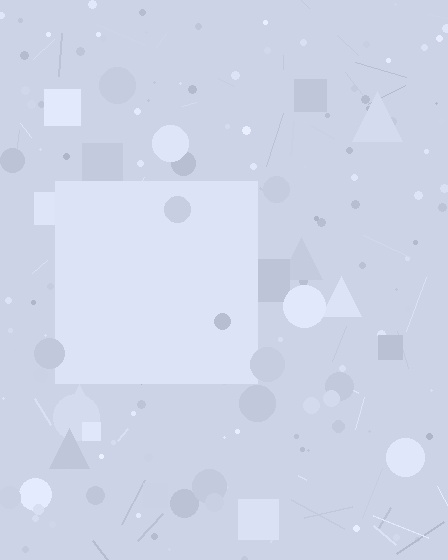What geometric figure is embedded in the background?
A square is embedded in the background.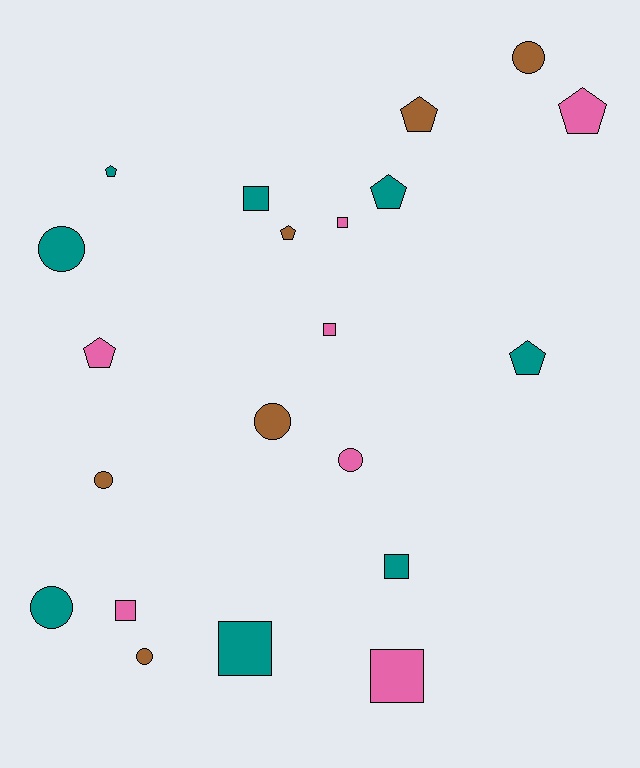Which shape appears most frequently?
Pentagon, with 7 objects.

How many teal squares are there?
There are 3 teal squares.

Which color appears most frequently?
Teal, with 8 objects.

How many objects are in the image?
There are 21 objects.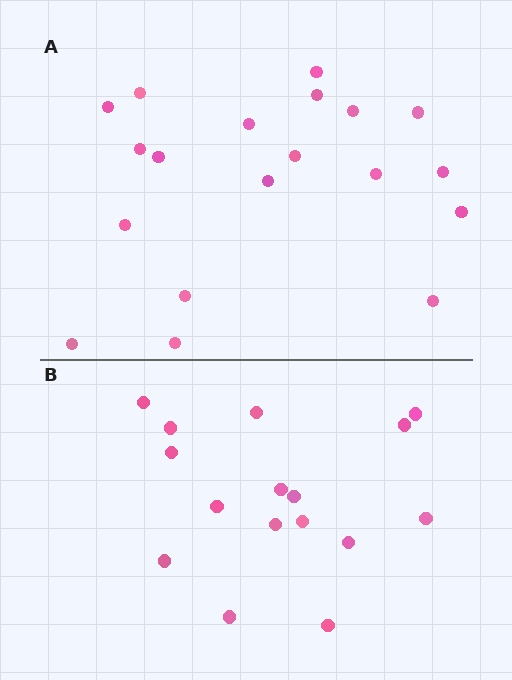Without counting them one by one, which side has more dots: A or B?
Region A (the top region) has more dots.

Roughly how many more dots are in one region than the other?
Region A has just a few more — roughly 2 or 3 more dots than region B.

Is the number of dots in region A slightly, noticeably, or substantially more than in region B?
Region A has only slightly more — the two regions are fairly close. The ratio is roughly 1.2 to 1.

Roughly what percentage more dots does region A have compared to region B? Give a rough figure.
About 20% more.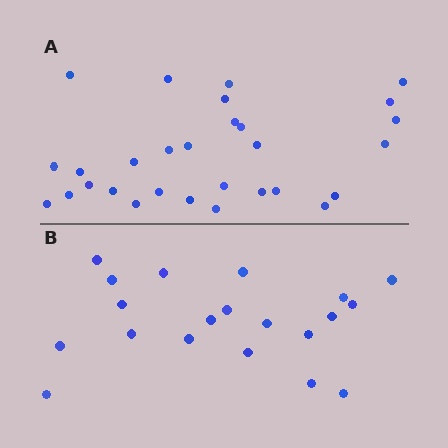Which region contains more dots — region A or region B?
Region A (the top region) has more dots.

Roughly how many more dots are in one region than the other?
Region A has roughly 8 or so more dots than region B.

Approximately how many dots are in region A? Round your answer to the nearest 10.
About 30 dots. (The exact count is 29, which rounds to 30.)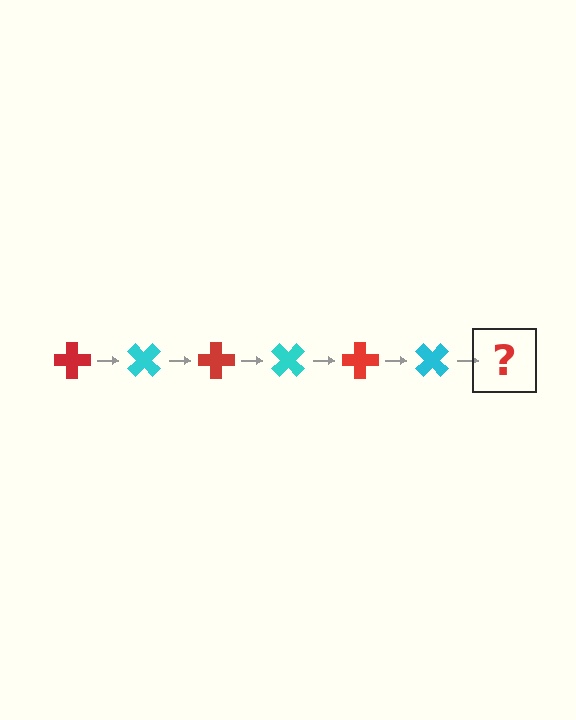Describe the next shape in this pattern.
It should be a red cross, rotated 270 degrees from the start.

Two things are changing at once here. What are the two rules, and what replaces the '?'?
The two rules are that it rotates 45 degrees each step and the color cycles through red and cyan. The '?' should be a red cross, rotated 270 degrees from the start.